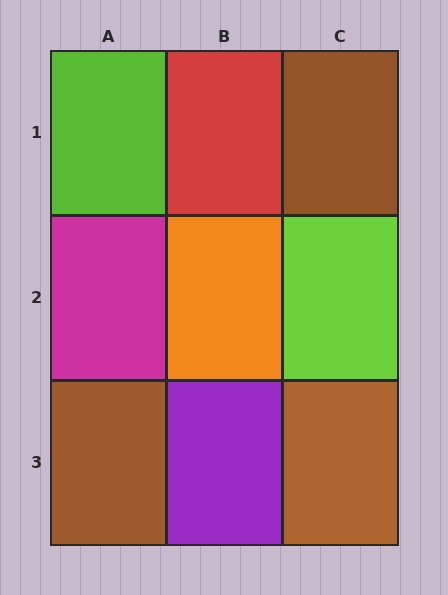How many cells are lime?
2 cells are lime.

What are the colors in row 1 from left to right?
Lime, red, brown.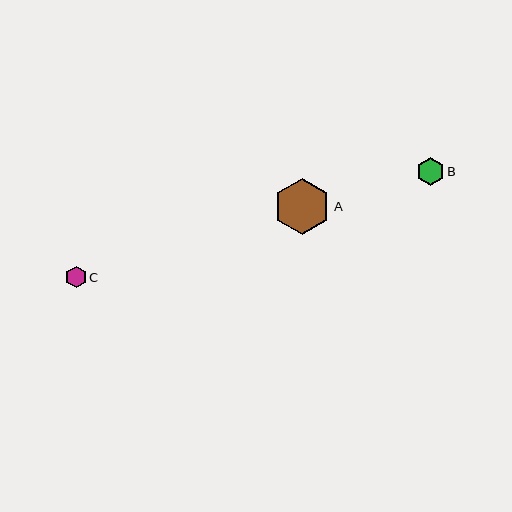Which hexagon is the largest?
Hexagon A is the largest with a size of approximately 57 pixels.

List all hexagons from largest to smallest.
From largest to smallest: A, B, C.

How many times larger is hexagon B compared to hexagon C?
Hexagon B is approximately 1.3 times the size of hexagon C.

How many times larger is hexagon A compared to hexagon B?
Hexagon A is approximately 2.0 times the size of hexagon B.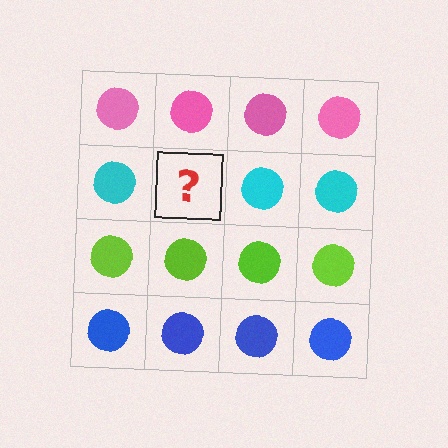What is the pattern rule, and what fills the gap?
The rule is that each row has a consistent color. The gap should be filled with a cyan circle.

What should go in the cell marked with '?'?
The missing cell should contain a cyan circle.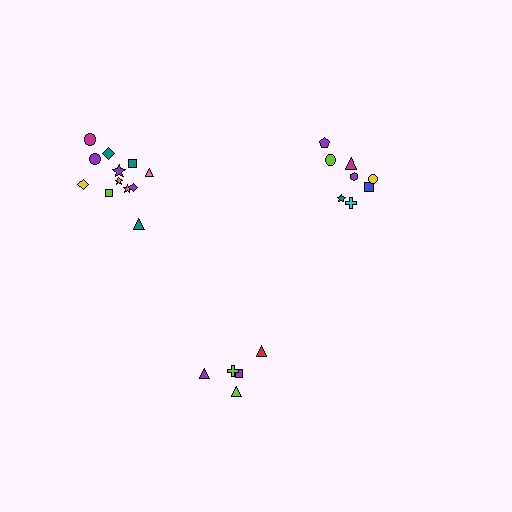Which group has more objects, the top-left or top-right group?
The top-left group.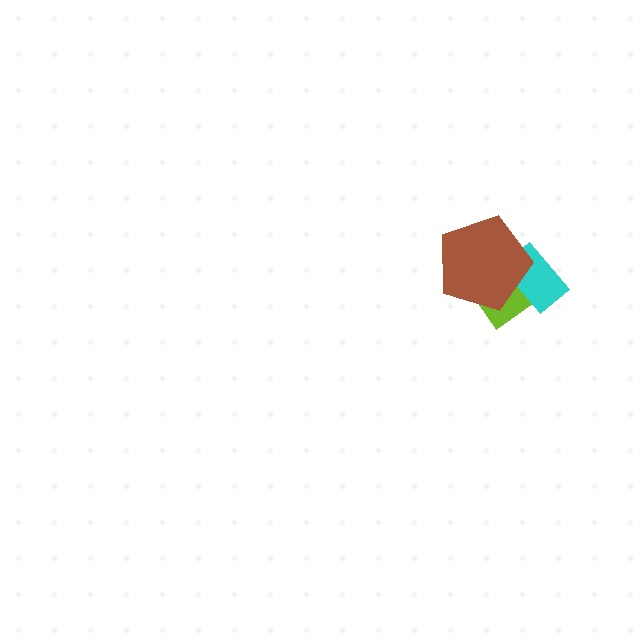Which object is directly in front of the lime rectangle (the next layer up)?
The cyan rectangle is directly in front of the lime rectangle.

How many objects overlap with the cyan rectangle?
2 objects overlap with the cyan rectangle.